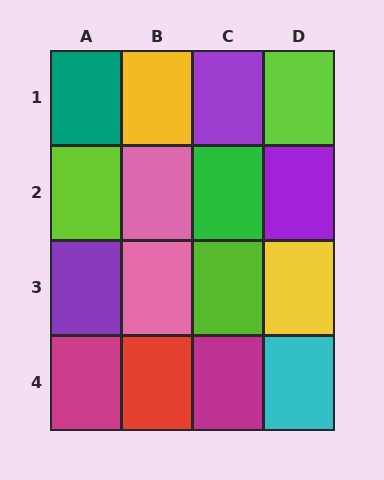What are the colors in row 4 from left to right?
Magenta, red, magenta, cyan.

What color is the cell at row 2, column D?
Purple.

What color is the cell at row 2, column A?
Lime.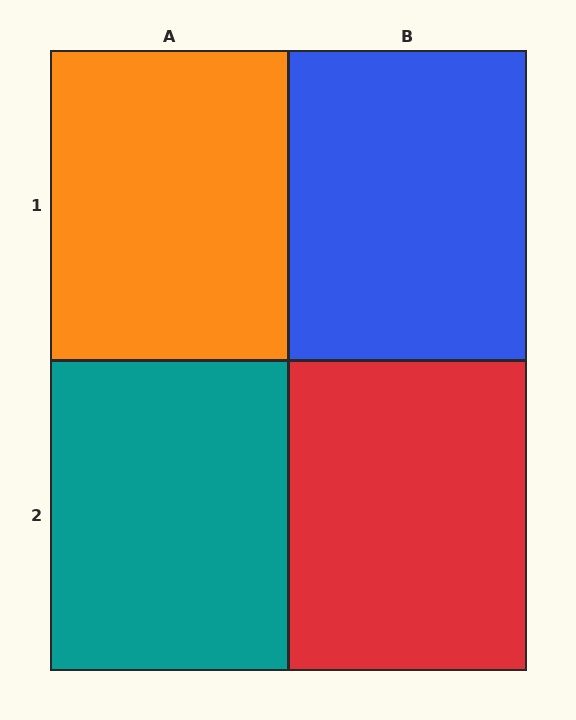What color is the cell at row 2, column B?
Red.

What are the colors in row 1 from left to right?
Orange, blue.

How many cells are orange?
1 cell is orange.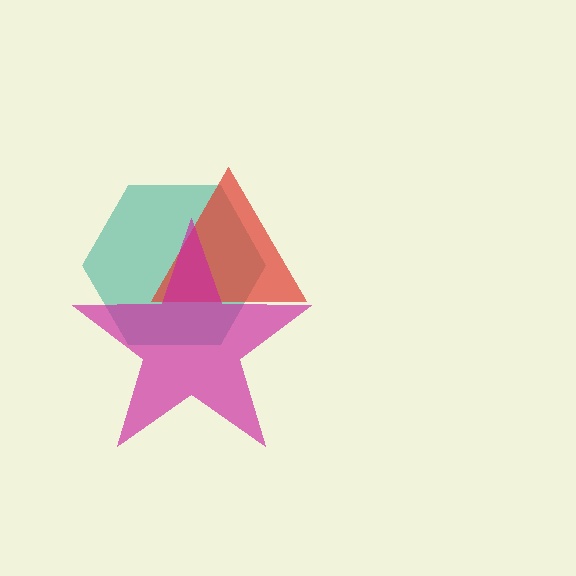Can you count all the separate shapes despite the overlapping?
Yes, there are 3 separate shapes.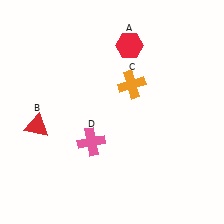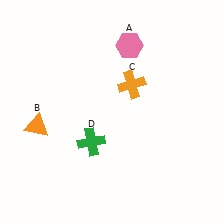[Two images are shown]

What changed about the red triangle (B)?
In Image 1, B is red. In Image 2, it changed to orange.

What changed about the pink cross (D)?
In Image 1, D is pink. In Image 2, it changed to green.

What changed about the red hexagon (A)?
In Image 1, A is red. In Image 2, it changed to pink.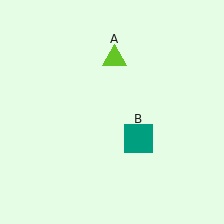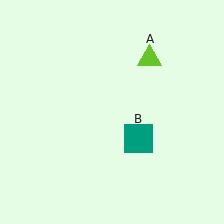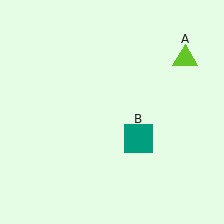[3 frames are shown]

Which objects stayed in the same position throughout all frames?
Teal square (object B) remained stationary.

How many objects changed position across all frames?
1 object changed position: lime triangle (object A).